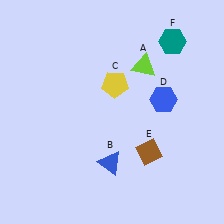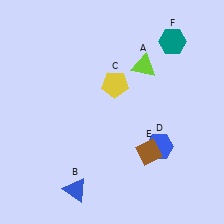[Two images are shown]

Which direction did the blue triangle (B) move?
The blue triangle (B) moved left.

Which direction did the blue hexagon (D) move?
The blue hexagon (D) moved down.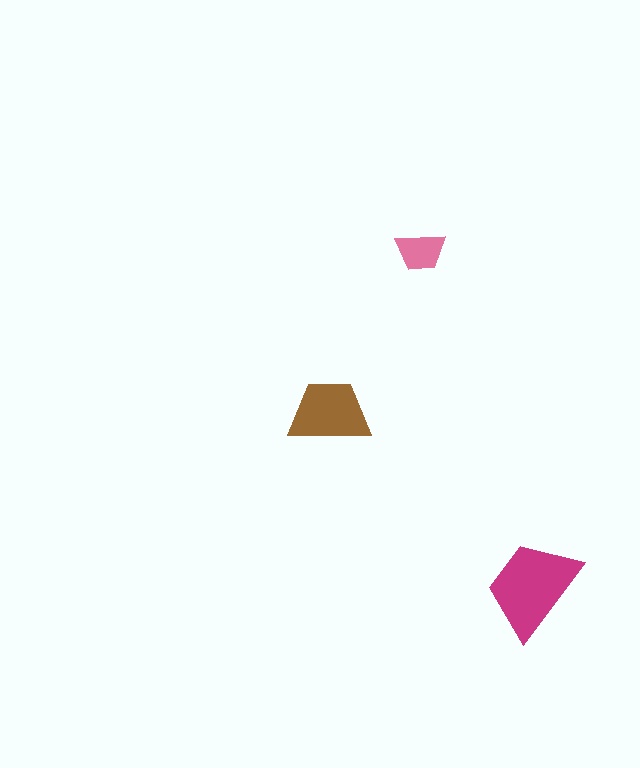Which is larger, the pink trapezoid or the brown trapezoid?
The brown one.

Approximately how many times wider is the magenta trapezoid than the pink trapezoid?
About 2 times wider.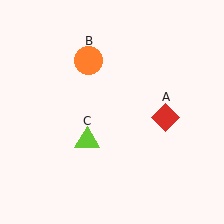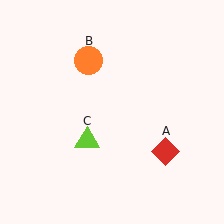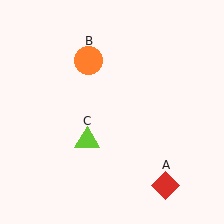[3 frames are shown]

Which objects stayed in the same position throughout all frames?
Orange circle (object B) and lime triangle (object C) remained stationary.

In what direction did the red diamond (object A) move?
The red diamond (object A) moved down.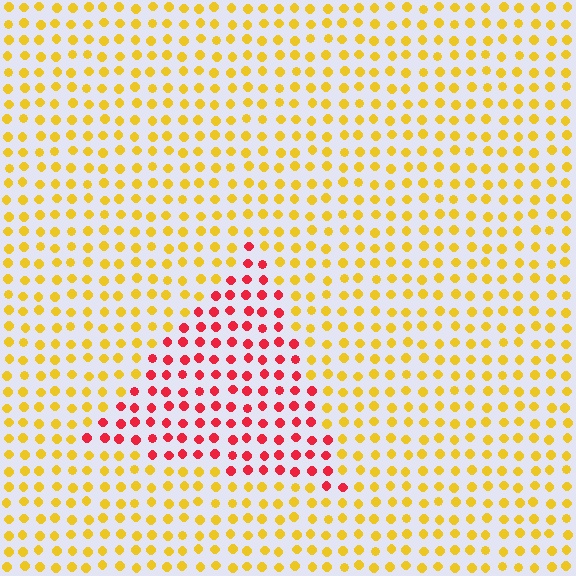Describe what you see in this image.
The image is filled with small yellow elements in a uniform arrangement. A triangle-shaped region is visible where the elements are tinted to a slightly different hue, forming a subtle color boundary.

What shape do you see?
I see a triangle.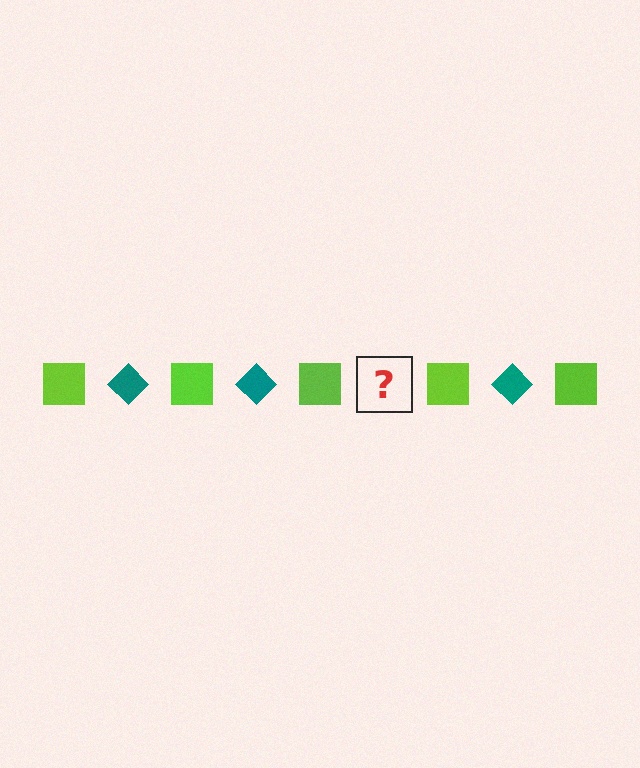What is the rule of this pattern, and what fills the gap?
The rule is that the pattern alternates between lime square and teal diamond. The gap should be filled with a teal diamond.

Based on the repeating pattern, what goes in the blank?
The blank should be a teal diamond.